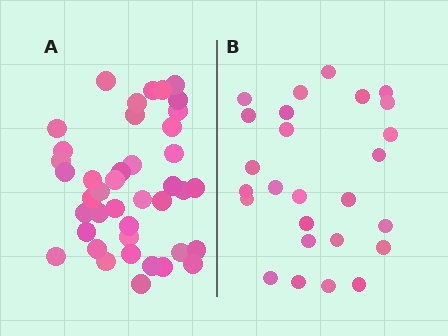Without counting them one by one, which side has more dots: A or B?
Region A (the left region) has more dots.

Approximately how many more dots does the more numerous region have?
Region A has approximately 15 more dots than region B.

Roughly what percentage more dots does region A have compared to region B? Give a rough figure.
About 60% more.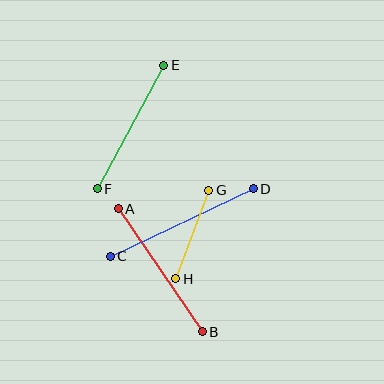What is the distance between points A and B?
The distance is approximately 149 pixels.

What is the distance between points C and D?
The distance is approximately 158 pixels.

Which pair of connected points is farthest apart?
Points C and D are farthest apart.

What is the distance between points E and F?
The distance is approximately 140 pixels.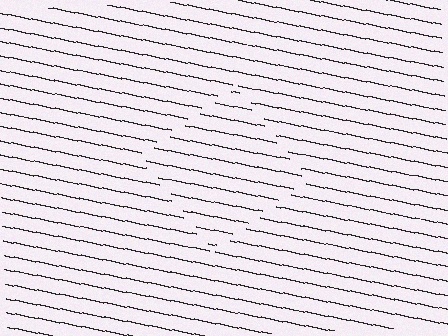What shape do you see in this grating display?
An illusory square. The interior of the shape contains the same grating, shifted by half a period — the contour is defined by the phase discontinuity where line-ends from the inner and outer gratings abut.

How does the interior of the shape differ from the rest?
The interior of the shape contains the same grating, shifted by half a period — the contour is defined by the phase discontinuity where line-ends from the inner and outer gratings abut.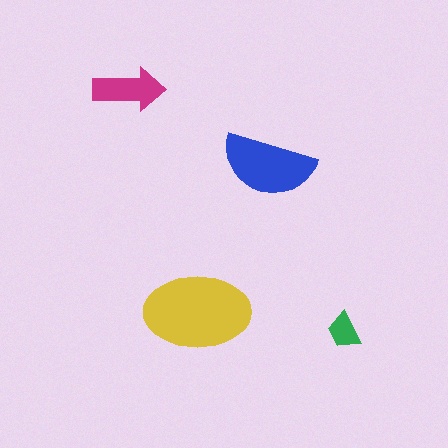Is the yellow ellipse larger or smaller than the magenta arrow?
Larger.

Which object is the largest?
The yellow ellipse.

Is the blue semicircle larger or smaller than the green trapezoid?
Larger.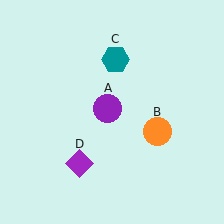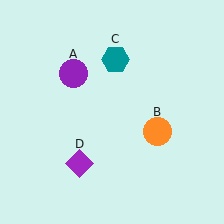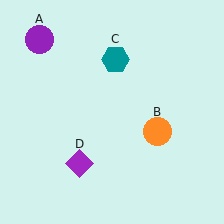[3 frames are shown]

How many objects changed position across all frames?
1 object changed position: purple circle (object A).